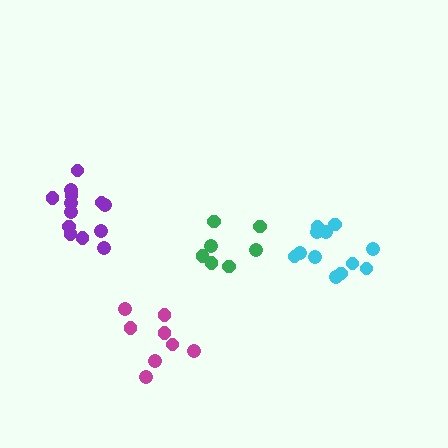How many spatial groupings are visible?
There are 4 spatial groupings.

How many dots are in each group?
Group 1: 7 dots, Group 2: 8 dots, Group 3: 12 dots, Group 4: 13 dots (40 total).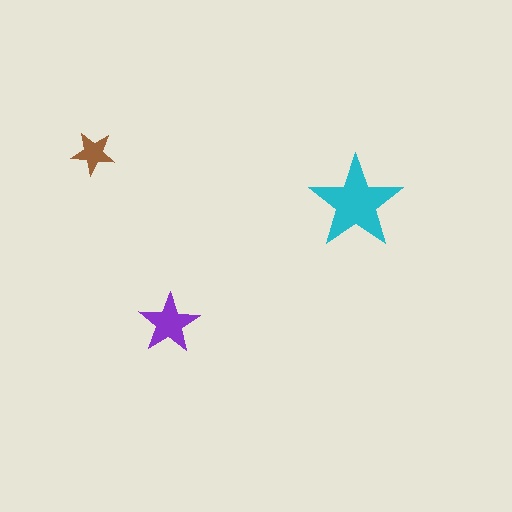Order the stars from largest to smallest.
the cyan one, the purple one, the brown one.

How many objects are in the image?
There are 3 objects in the image.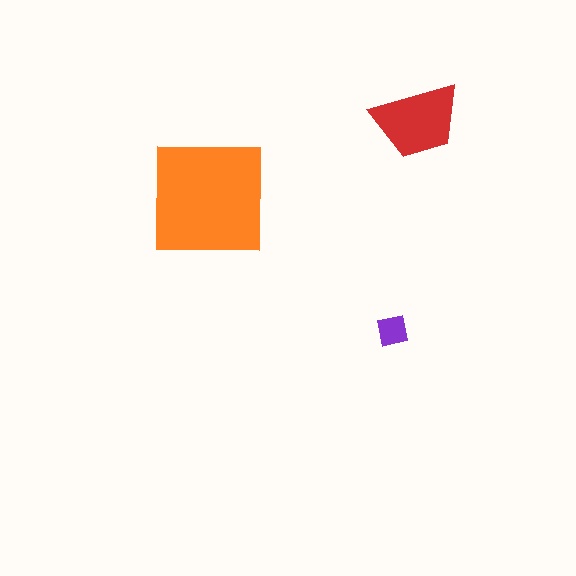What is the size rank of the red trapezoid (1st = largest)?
2nd.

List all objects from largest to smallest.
The orange square, the red trapezoid, the purple square.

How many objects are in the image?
There are 3 objects in the image.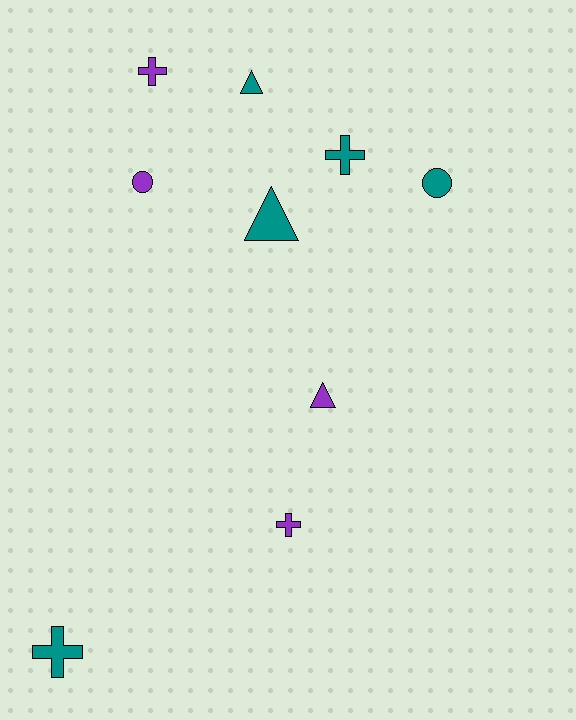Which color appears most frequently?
Teal, with 5 objects.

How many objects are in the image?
There are 9 objects.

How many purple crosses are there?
There are 2 purple crosses.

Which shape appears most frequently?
Cross, with 4 objects.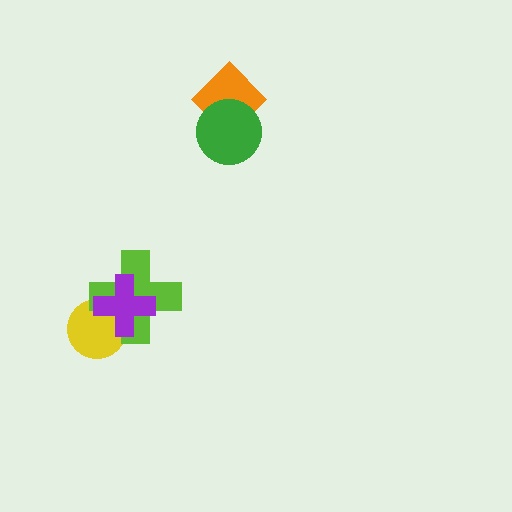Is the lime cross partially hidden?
Yes, it is partially covered by another shape.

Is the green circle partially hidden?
No, no other shape covers it.